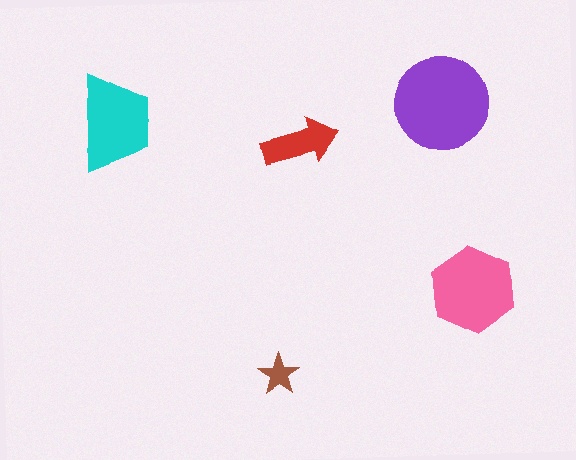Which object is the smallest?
The brown star.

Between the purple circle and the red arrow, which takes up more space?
The purple circle.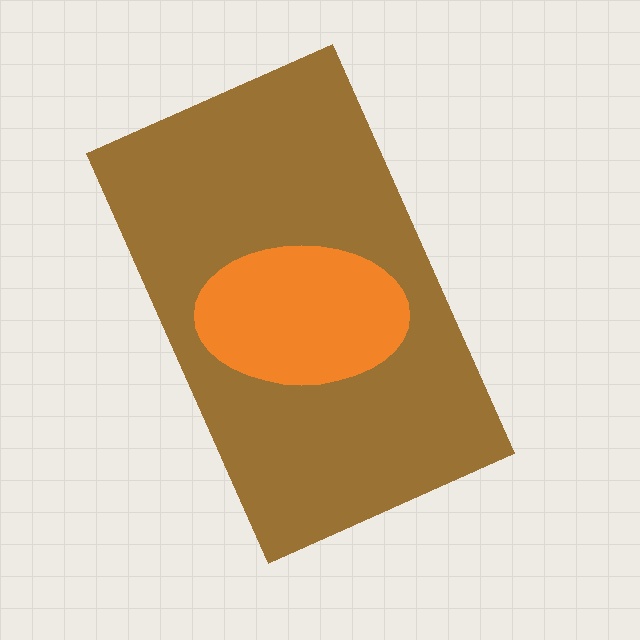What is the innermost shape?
The orange ellipse.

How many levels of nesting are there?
2.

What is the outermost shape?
The brown rectangle.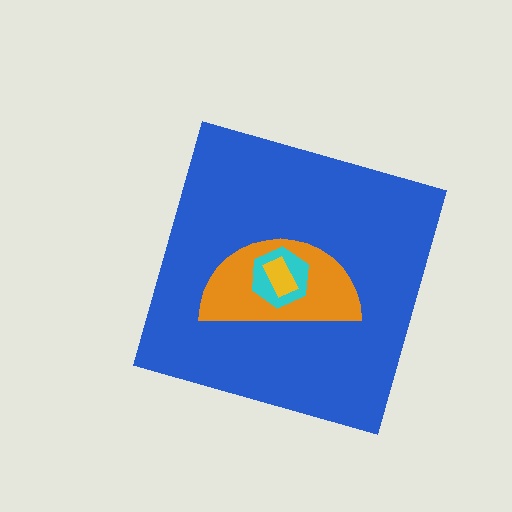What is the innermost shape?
The yellow rectangle.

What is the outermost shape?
The blue diamond.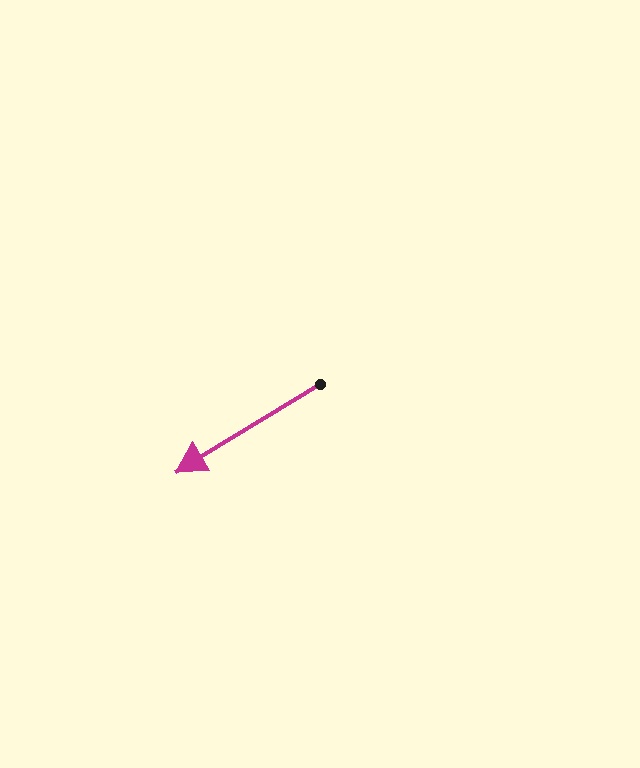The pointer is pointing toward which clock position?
Roughly 8 o'clock.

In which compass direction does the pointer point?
Southwest.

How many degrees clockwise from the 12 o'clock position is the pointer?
Approximately 239 degrees.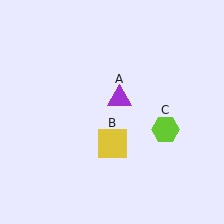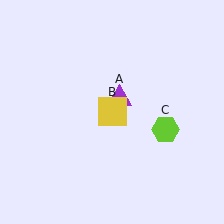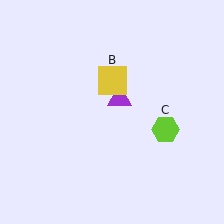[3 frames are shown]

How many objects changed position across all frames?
1 object changed position: yellow square (object B).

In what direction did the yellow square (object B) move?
The yellow square (object B) moved up.